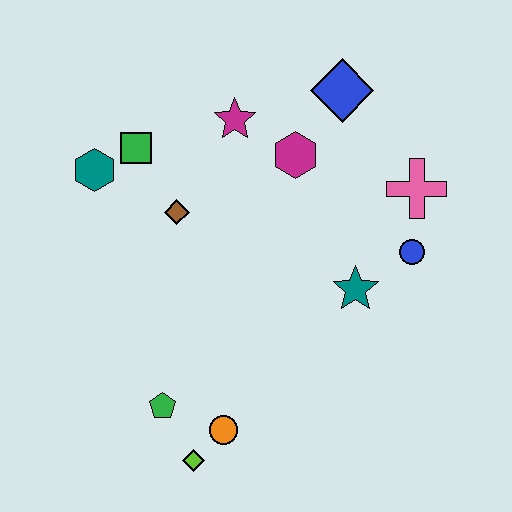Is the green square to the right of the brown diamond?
No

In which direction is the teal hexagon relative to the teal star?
The teal hexagon is to the left of the teal star.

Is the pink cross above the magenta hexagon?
No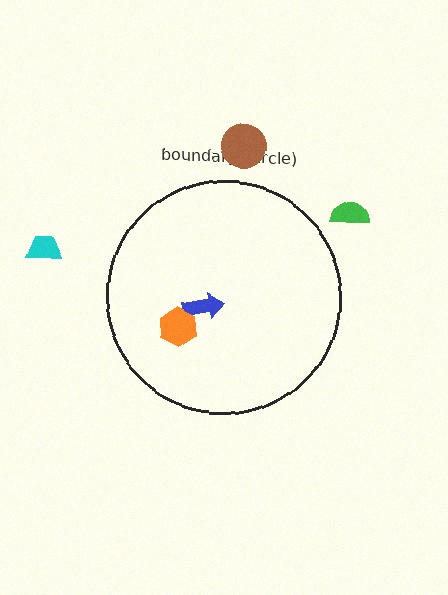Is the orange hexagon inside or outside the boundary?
Inside.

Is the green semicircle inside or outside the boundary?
Outside.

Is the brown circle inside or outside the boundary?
Outside.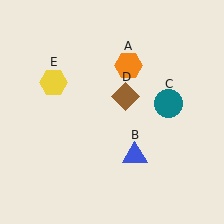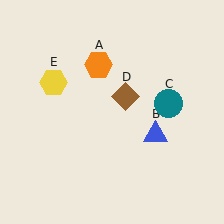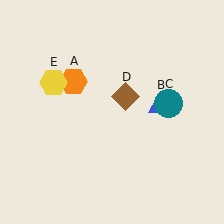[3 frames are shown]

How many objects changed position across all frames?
2 objects changed position: orange hexagon (object A), blue triangle (object B).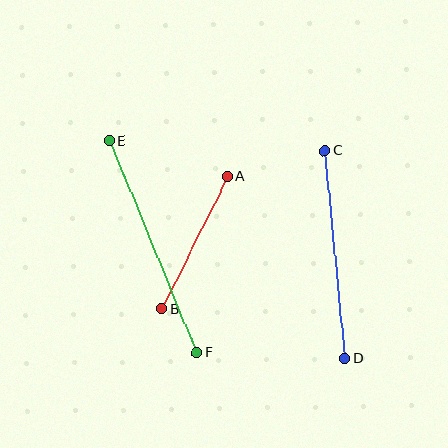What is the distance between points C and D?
The distance is approximately 209 pixels.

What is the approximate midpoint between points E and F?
The midpoint is at approximately (153, 247) pixels.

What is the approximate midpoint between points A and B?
The midpoint is at approximately (195, 242) pixels.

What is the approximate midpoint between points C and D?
The midpoint is at approximately (335, 255) pixels.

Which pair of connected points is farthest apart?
Points E and F are farthest apart.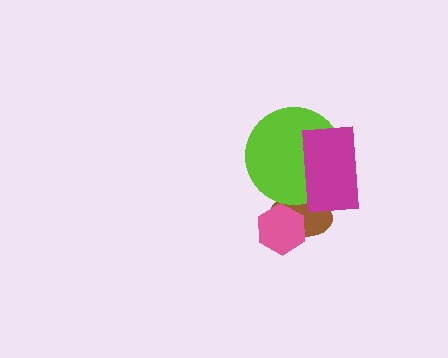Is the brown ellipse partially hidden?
Yes, it is partially covered by another shape.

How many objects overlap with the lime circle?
2 objects overlap with the lime circle.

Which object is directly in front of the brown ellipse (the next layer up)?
The lime circle is directly in front of the brown ellipse.